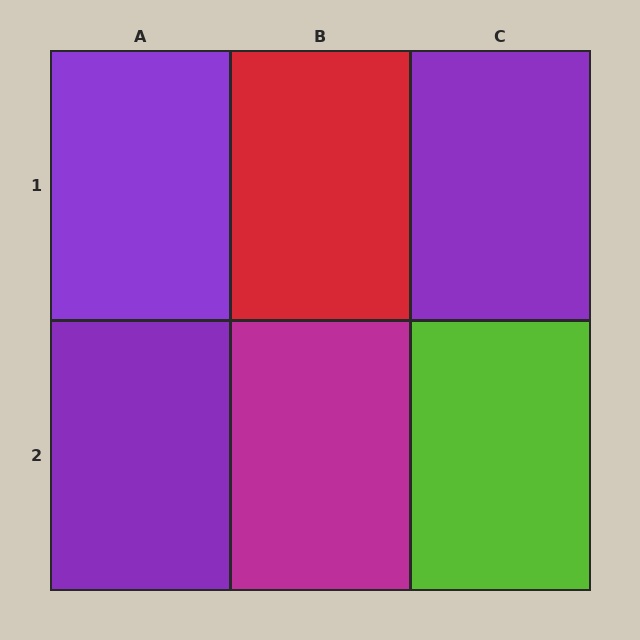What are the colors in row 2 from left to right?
Purple, magenta, lime.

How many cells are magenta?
1 cell is magenta.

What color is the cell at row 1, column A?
Purple.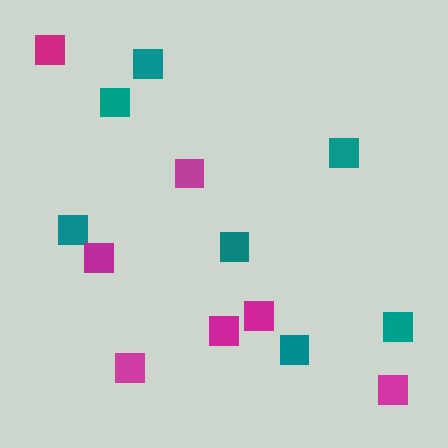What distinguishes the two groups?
There are 2 groups: one group of teal squares (7) and one group of magenta squares (7).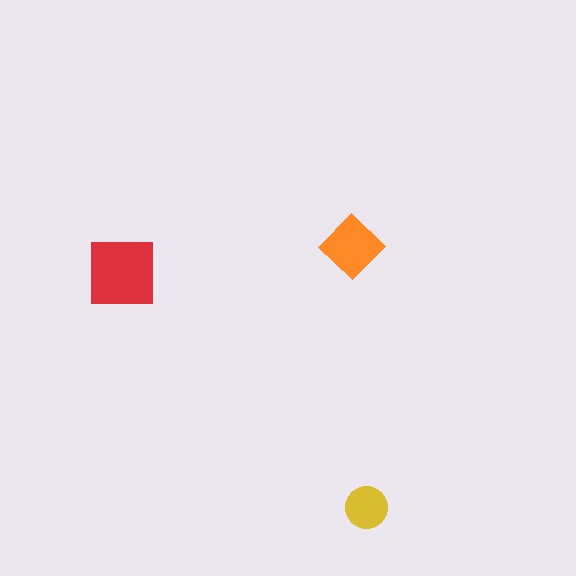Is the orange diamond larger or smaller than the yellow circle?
Larger.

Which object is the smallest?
The yellow circle.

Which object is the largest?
The red square.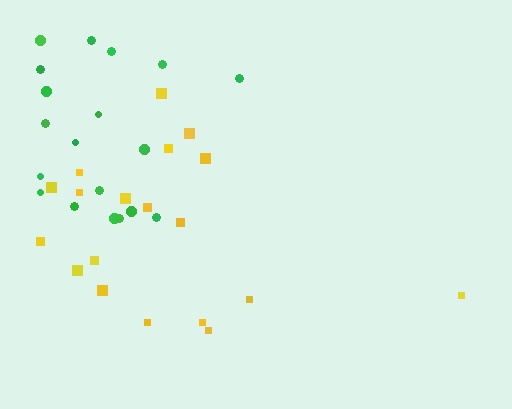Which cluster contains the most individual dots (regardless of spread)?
Yellow (19).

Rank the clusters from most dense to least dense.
green, yellow.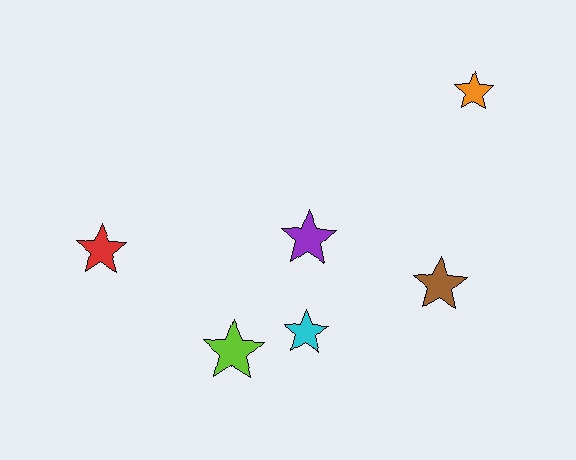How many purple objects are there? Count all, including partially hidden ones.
There is 1 purple object.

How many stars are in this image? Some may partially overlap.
There are 6 stars.